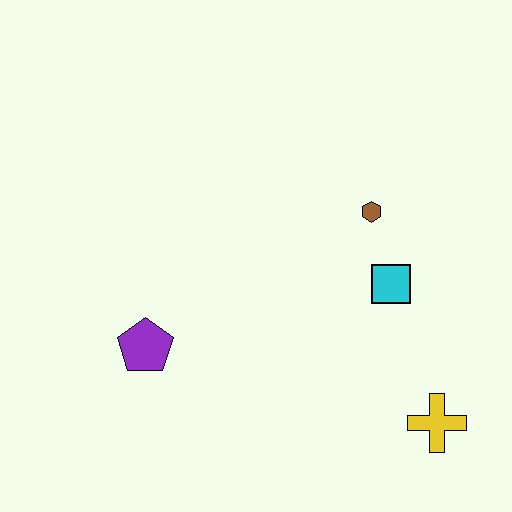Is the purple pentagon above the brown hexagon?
No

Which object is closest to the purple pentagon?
The cyan square is closest to the purple pentagon.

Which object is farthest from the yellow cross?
The purple pentagon is farthest from the yellow cross.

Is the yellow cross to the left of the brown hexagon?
No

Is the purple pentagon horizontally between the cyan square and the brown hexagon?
No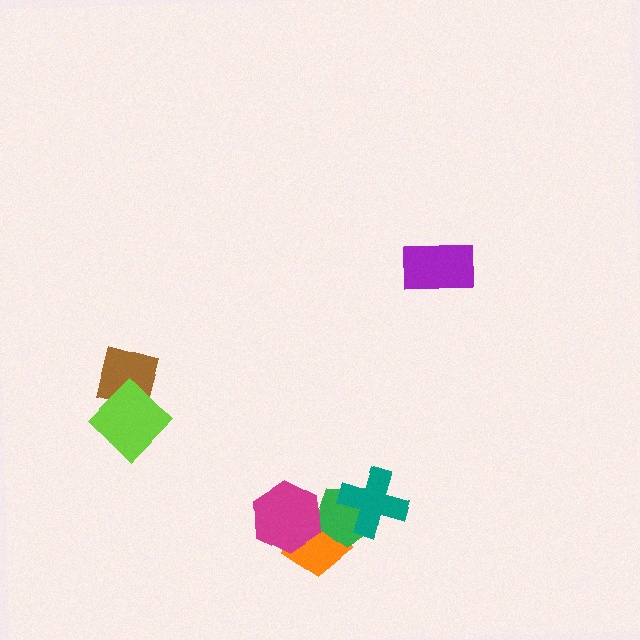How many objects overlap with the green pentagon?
3 objects overlap with the green pentagon.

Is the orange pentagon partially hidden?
Yes, it is partially covered by another shape.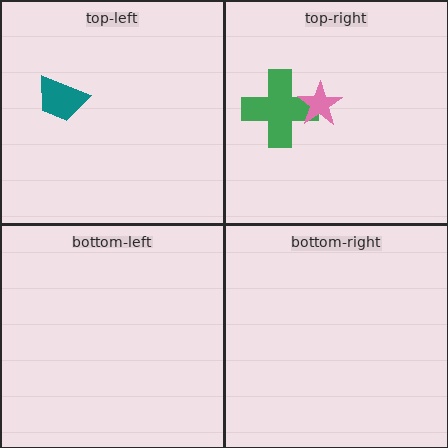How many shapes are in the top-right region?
2.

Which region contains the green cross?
The top-right region.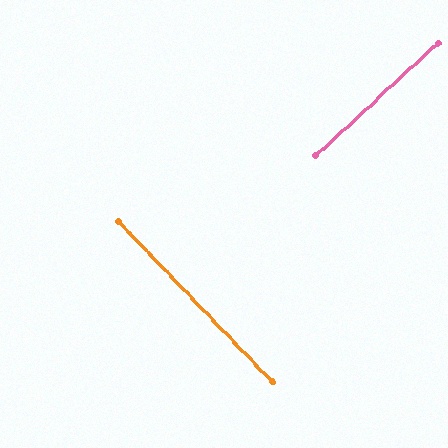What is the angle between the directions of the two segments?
Approximately 89 degrees.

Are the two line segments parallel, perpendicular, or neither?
Perpendicular — they meet at approximately 89°.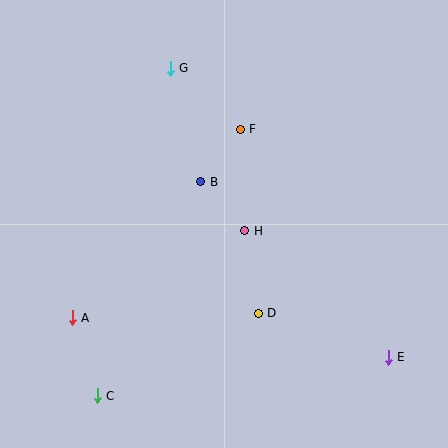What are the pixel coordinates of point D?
Point D is at (258, 313).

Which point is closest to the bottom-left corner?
Point C is closest to the bottom-left corner.